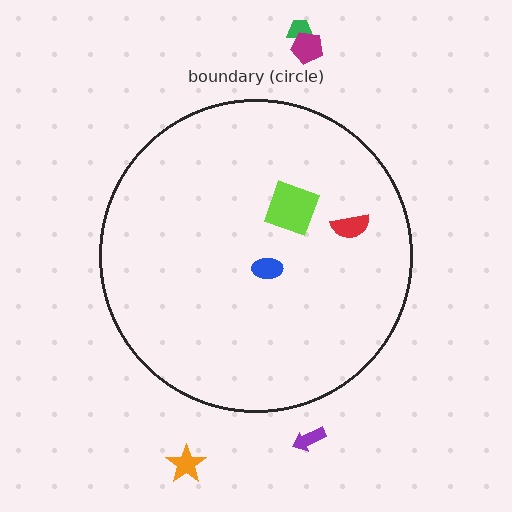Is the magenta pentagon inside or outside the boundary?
Outside.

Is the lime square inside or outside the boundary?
Inside.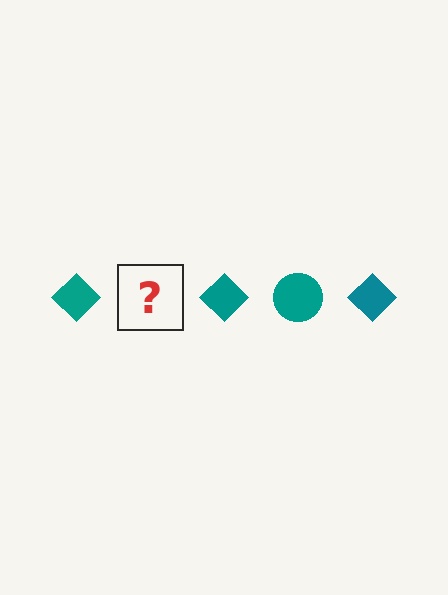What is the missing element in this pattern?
The missing element is a teal circle.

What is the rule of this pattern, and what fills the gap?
The rule is that the pattern cycles through diamond, circle shapes in teal. The gap should be filled with a teal circle.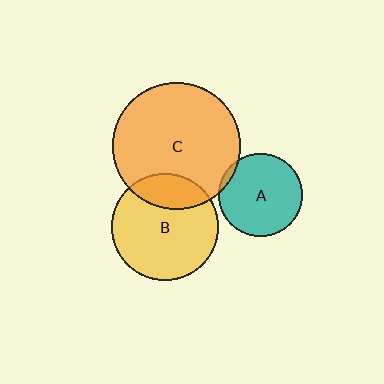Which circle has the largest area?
Circle C (orange).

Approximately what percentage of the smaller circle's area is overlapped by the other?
Approximately 20%.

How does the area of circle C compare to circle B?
Approximately 1.4 times.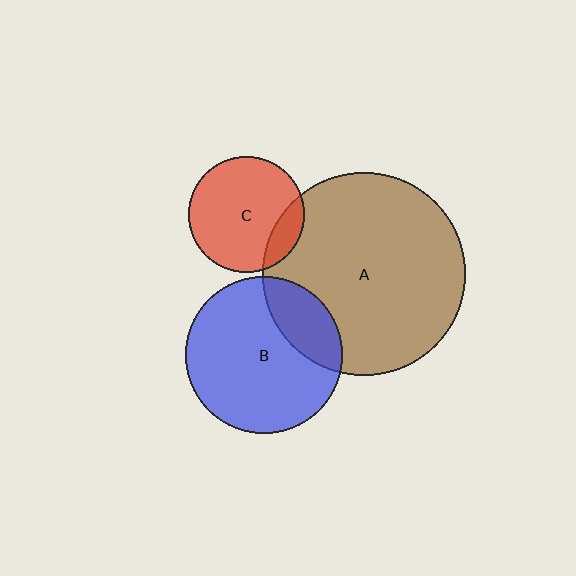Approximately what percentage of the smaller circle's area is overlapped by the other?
Approximately 15%.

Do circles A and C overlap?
Yes.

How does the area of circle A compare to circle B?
Approximately 1.7 times.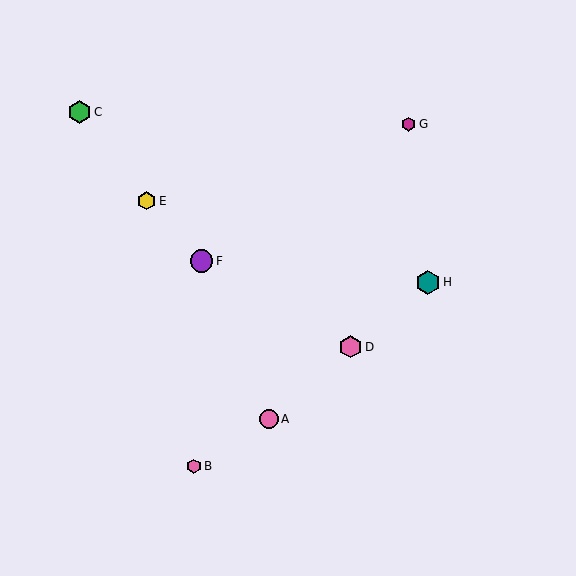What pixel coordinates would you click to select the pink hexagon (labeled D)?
Click at (351, 347) to select the pink hexagon D.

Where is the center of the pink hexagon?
The center of the pink hexagon is at (351, 347).